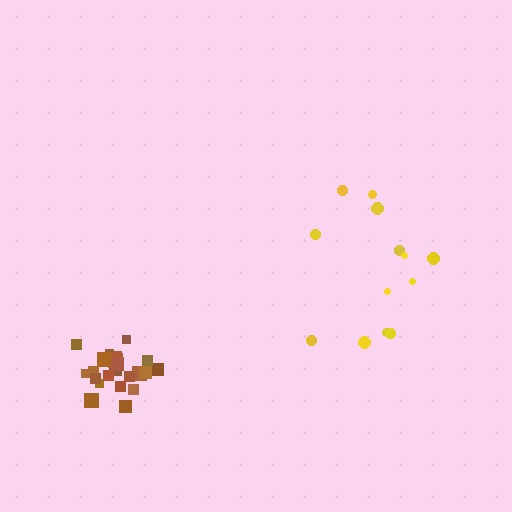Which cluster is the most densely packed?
Brown.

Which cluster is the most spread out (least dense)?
Yellow.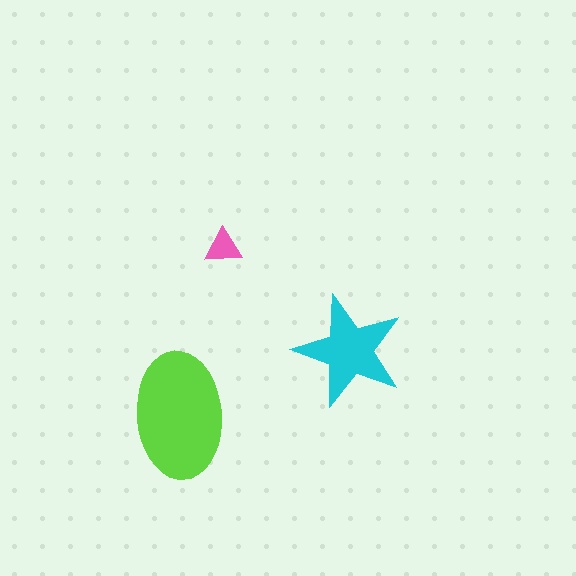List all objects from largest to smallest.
The lime ellipse, the cyan star, the pink triangle.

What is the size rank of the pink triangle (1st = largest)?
3rd.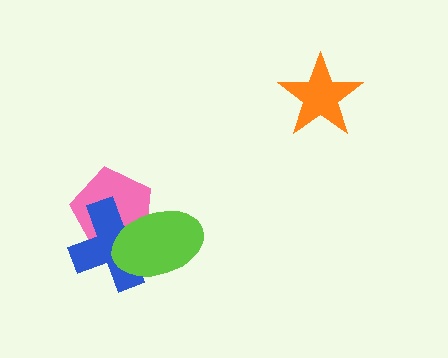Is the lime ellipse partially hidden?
No, no other shape covers it.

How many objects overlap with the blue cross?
2 objects overlap with the blue cross.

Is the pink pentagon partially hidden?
Yes, it is partially covered by another shape.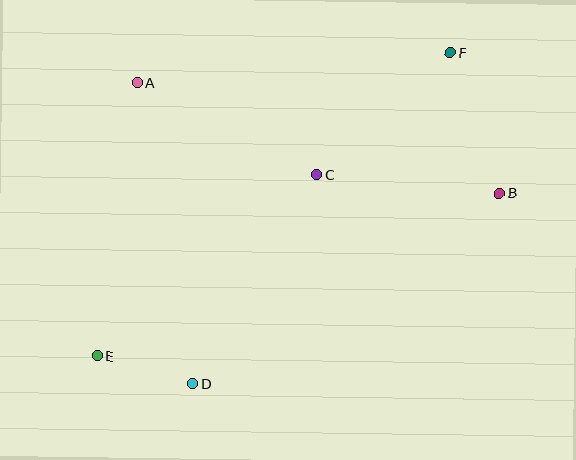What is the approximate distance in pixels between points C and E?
The distance between C and E is approximately 285 pixels.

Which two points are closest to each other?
Points D and E are closest to each other.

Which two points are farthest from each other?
Points E and F are farthest from each other.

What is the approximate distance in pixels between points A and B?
The distance between A and B is approximately 378 pixels.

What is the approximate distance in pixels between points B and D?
The distance between B and D is approximately 361 pixels.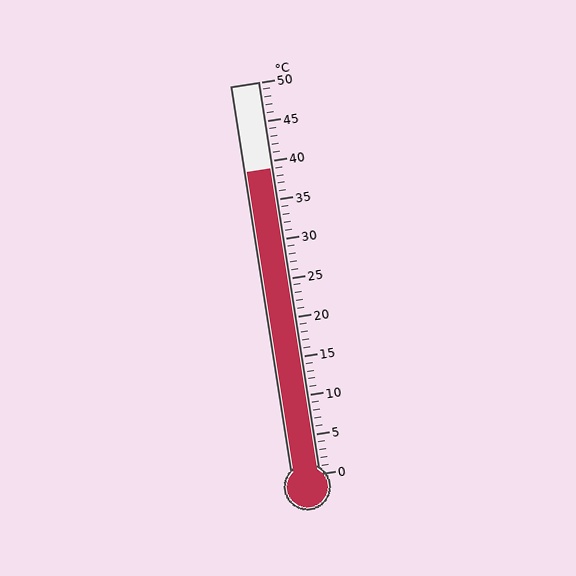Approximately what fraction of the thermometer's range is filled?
The thermometer is filled to approximately 80% of its range.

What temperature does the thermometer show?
The thermometer shows approximately 39°C.